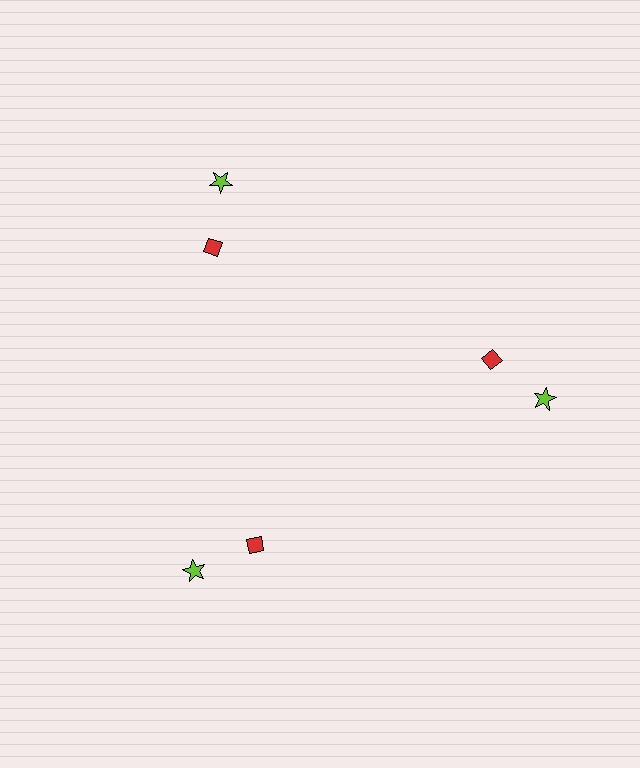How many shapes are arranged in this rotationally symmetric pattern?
There are 6 shapes, arranged in 3 groups of 2.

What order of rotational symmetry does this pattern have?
This pattern has 3-fold rotational symmetry.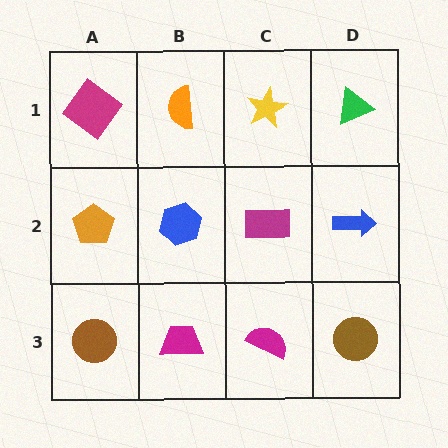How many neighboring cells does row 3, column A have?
2.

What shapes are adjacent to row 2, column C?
A yellow star (row 1, column C), a magenta semicircle (row 3, column C), a blue hexagon (row 2, column B), a blue arrow (row 2, column D).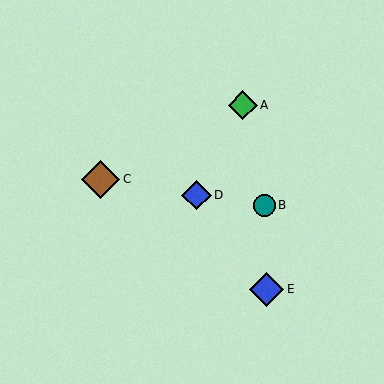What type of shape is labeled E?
Shape E is a blue diamond.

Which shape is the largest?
The brown diamond (labeled C) is the largest.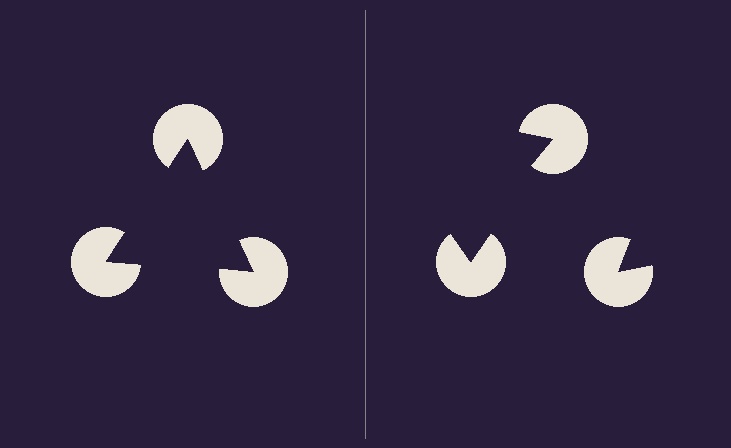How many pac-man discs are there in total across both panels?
6 — 3 on each side.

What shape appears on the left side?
An illusory triangle.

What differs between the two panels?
The pac-man discs are positioned identically on both sides; only the wedge orientations differ. On the left they align to a triangle; on the right they are misaligned.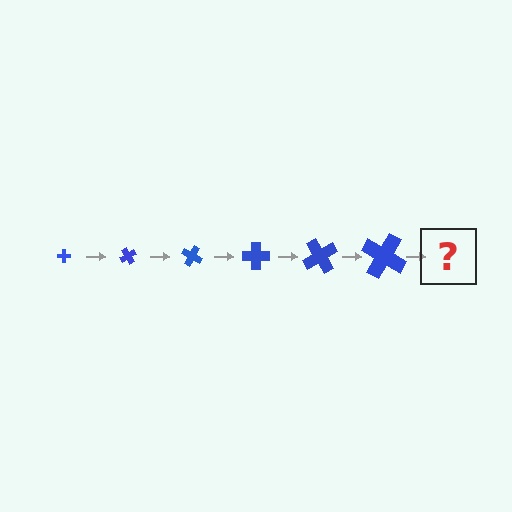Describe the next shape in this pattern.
It should be a cross, larger than the previous one and rotated 360 degrees from the start.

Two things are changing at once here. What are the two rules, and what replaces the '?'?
The two rules are that the cross grows larger each step and it rotates 60 degrees each step. The '?' should be a cross, larger than the previous one and rotated 360 degrees from the start.